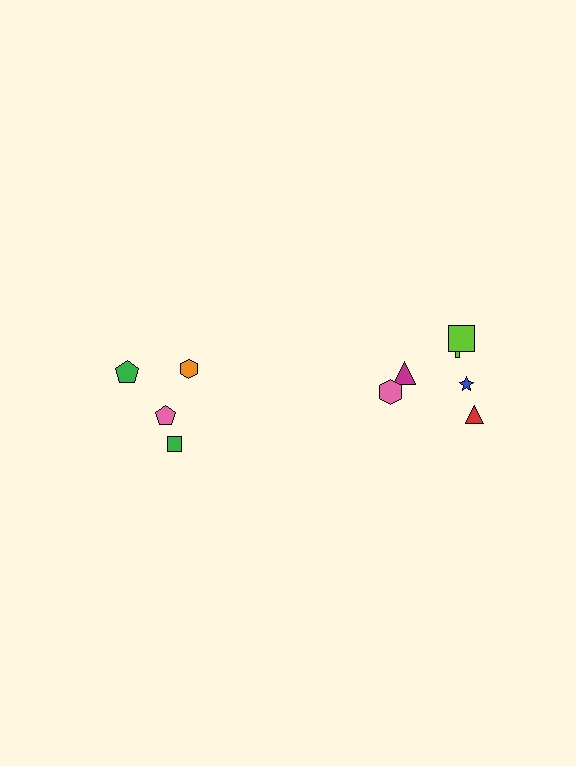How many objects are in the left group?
There are 4 objects.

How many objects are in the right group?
There are 6 objects.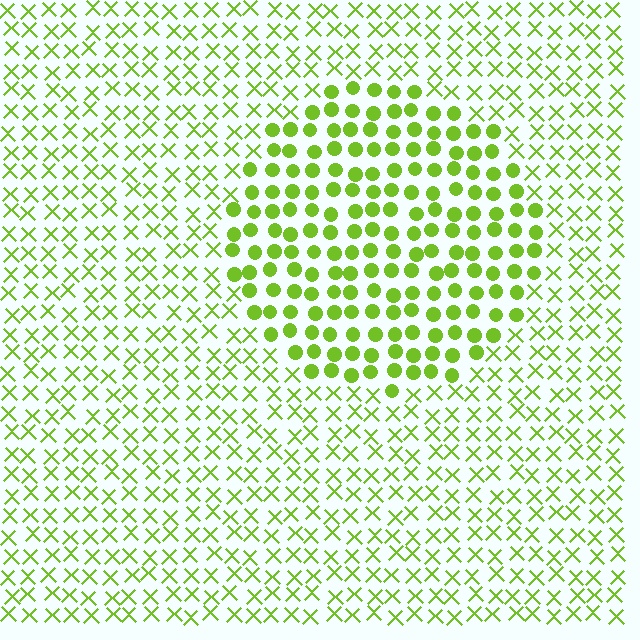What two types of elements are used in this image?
The image uses circles inside the circle region and X marks outside it.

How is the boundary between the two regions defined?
The boundary is defined by a change in element shape: circles inside vs. X marks outside. All elements share the same color and spacing.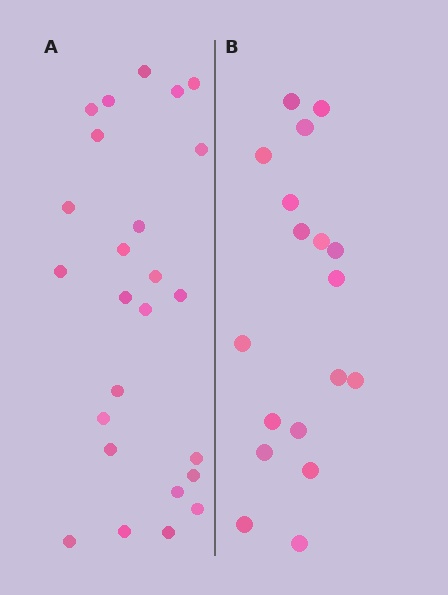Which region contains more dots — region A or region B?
Region A (the left region) has more dots.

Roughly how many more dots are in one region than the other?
Region A has roughly 8 or so more dots than region B.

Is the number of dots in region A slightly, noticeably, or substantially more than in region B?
Region A has noticeably more, but not dramatically so. The ratio is roughly 1.4 to 1.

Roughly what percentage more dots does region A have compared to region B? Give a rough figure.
About 40% more.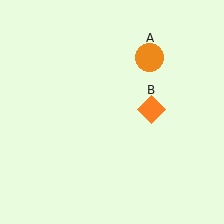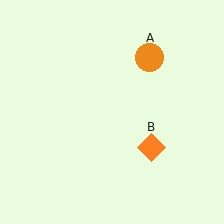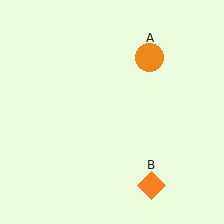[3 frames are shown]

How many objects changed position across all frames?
1 object changed position: orange diamond (object B).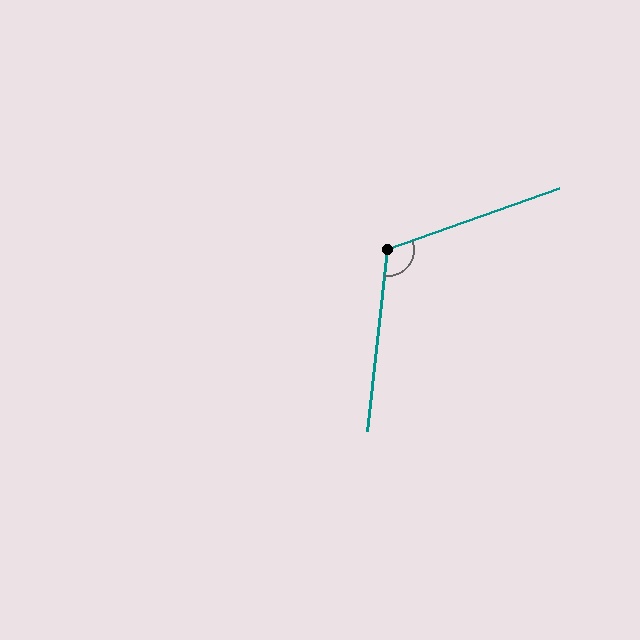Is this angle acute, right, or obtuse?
It is obtuse.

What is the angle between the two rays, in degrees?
Approximately 116 degrees.